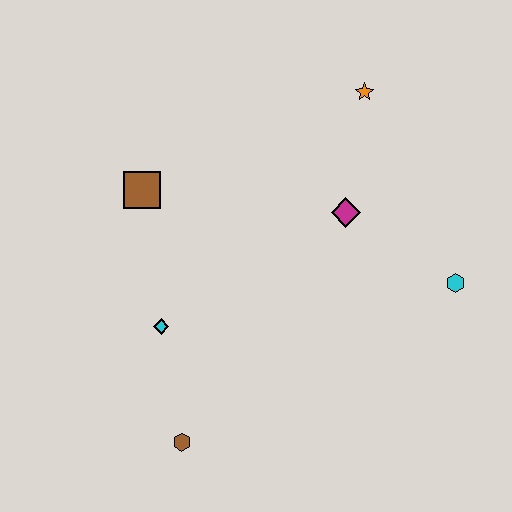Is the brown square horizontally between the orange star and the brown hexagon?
No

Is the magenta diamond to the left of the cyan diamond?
No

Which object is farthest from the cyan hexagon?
The brown square is farthest from the cyan hexagon.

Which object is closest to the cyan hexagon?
The magenta diamond is closest to the cyan hexagon.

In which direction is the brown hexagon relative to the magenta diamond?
The brown hexagon is below the magenta diamond.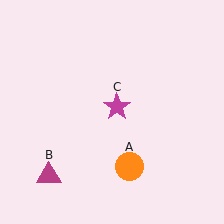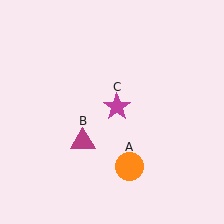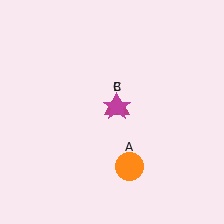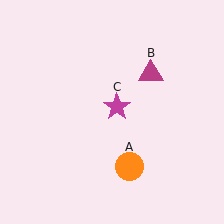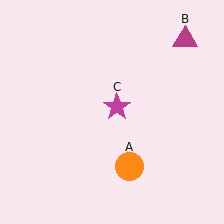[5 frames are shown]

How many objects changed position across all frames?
1 object changed position: magenta triangle (object B).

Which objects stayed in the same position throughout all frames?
Orange circle (object A) and magenta star (object C) remained stationary.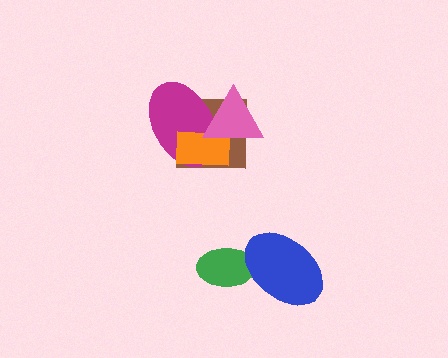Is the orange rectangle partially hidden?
Yes, it is partially covered by another shape.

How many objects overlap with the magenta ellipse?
3 objects overlap with the magenta ellipse.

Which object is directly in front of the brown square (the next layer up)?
The magenta ellipse is directly in front of the brown square.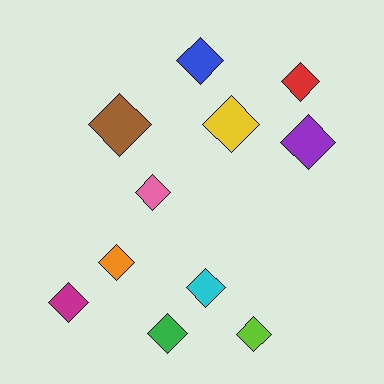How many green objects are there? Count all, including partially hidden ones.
There is 1 green object.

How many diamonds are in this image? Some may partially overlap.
There are 11 diamonds.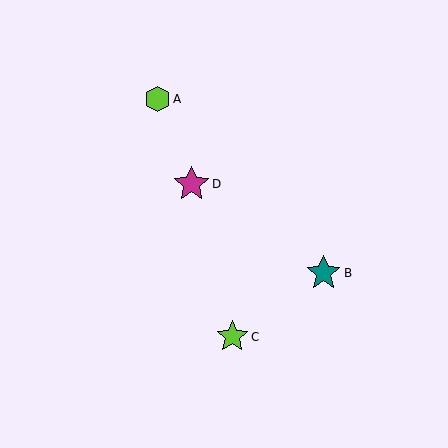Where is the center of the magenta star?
The center of the magenta star is at (192, 184).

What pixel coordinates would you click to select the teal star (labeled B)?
Click at (324, 273) to select the teal star B.